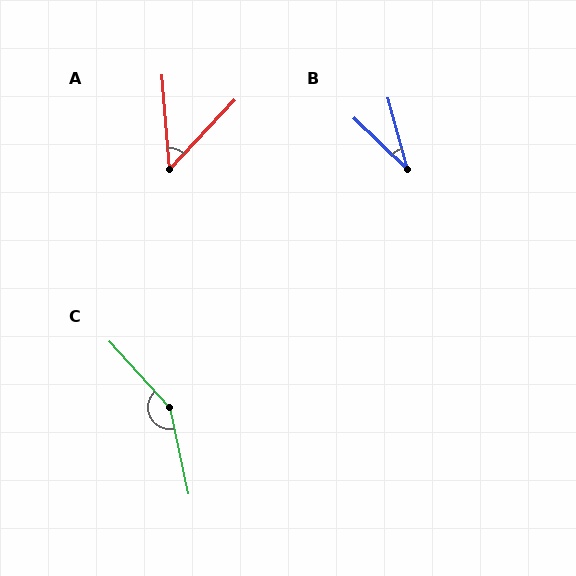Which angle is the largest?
C, at approximately 150 degrees.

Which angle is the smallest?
B, at approximately 31 degrees.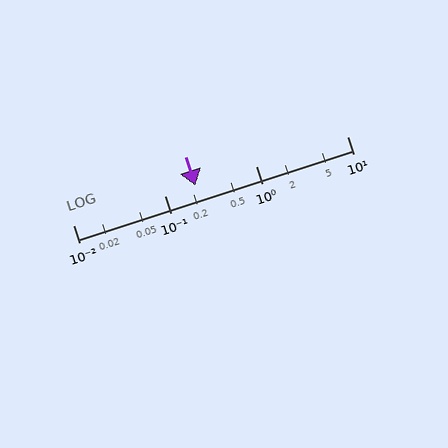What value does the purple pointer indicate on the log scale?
The pointer indicates approximately 0.22.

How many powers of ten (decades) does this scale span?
The scale spans 3 decades, from 0.01 to 10.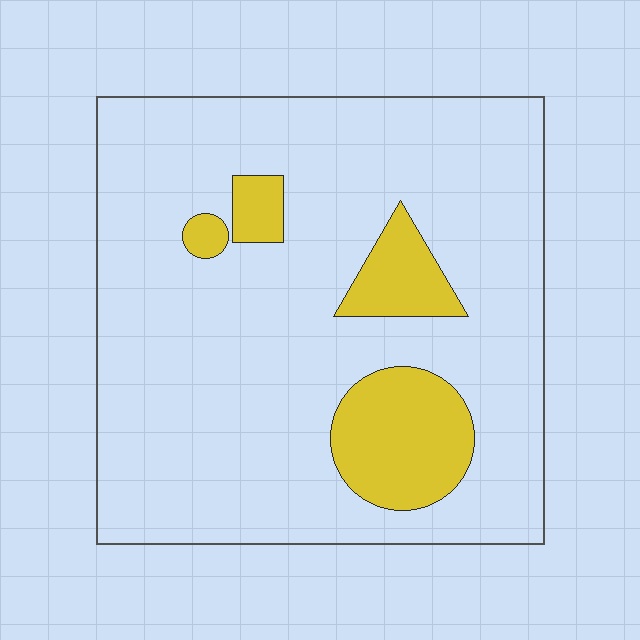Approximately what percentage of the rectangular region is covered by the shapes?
Approximately 15%.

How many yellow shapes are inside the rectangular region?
4.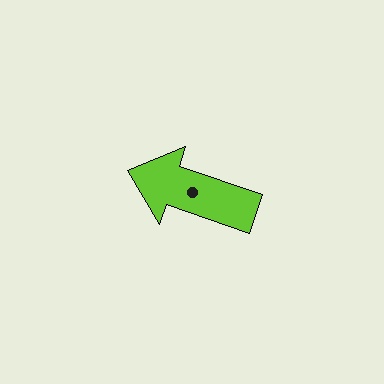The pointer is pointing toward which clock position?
Roughly 10 o'clock.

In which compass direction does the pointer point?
West.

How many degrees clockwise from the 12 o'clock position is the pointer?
Approximately 289 degrees.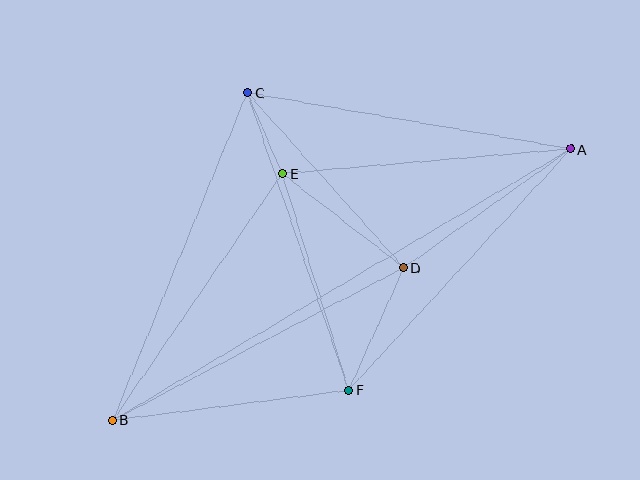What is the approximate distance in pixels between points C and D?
The distance between C and D is approximately 234 pixels.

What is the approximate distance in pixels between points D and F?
The distance between D and F is approximately 134 pixels.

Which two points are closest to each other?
Points C and E are closest to each other.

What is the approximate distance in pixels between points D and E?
The distance between D and E is approximately 153 pixels.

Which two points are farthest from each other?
Points A and B are farthest from each other.